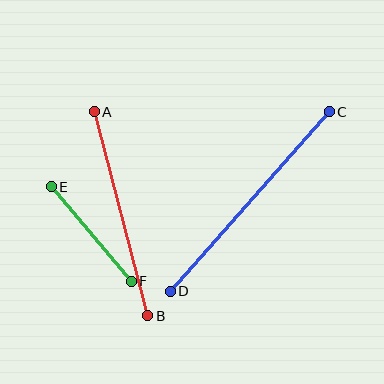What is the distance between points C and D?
The distance is approximately 240 pixels.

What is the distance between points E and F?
The distance is approximately 124 pixels.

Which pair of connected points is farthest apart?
Points C and D are farthest apart.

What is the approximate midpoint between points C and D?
The midpoint is at approximately (250, 202) pixels.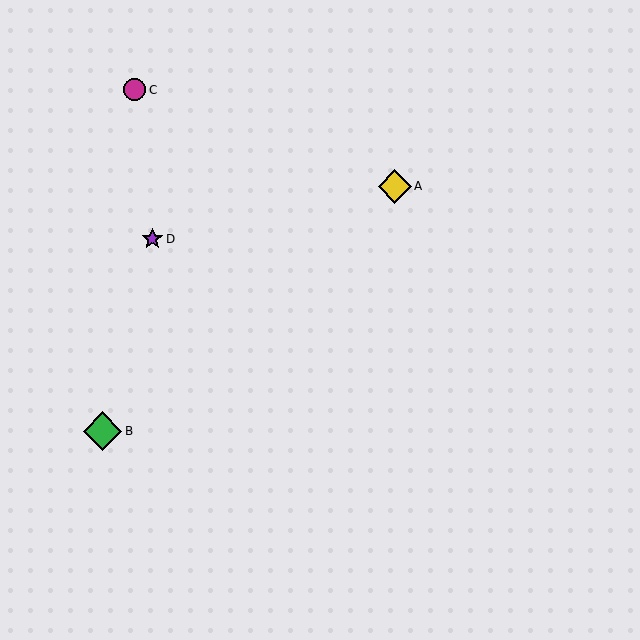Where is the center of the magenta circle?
The center of the magenta circle is at (135, 90).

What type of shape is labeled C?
Shape C is a magenta circle.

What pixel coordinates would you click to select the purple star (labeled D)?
Click at (152, 239) to select the purple star D.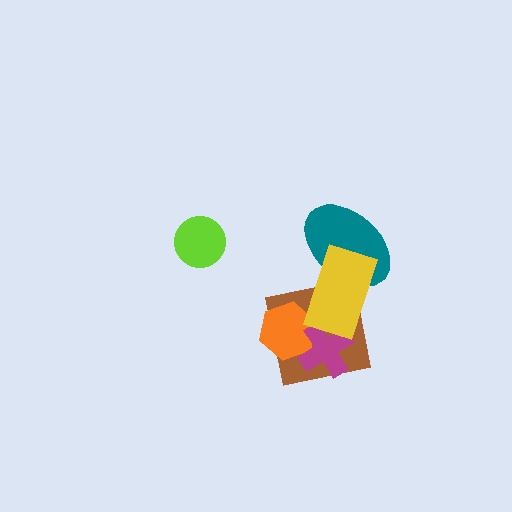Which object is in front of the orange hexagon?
The magenta cross is in front of the orange hexagon.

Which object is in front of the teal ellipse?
The yellow rectangle is in front of the teal ellipse.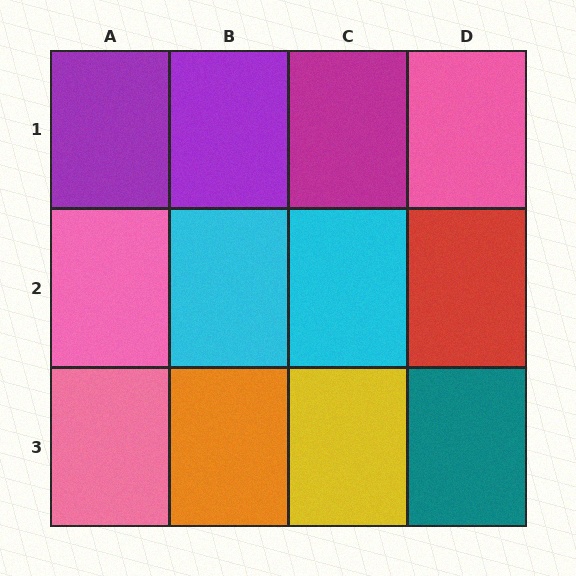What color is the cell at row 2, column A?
Pink.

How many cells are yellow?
1 cell is yellow.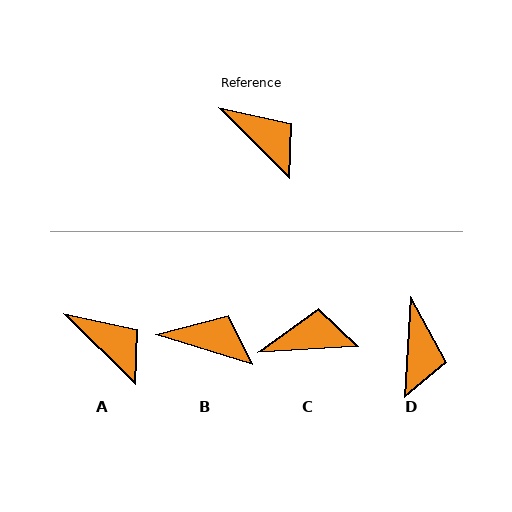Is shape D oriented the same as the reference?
No, it is off by about 49 degrees.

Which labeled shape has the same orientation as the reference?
A.